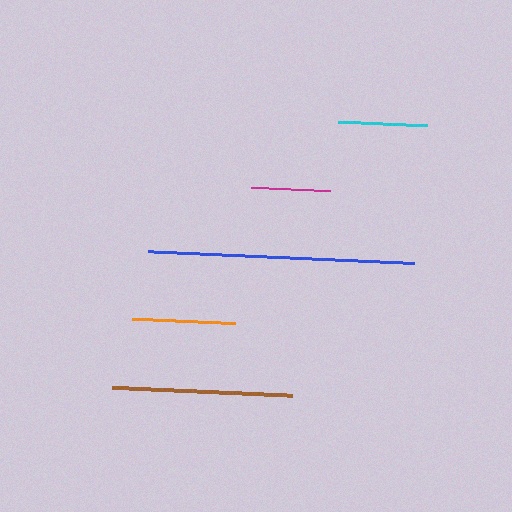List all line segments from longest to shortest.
From longest to shortest: blue, brown, orange, cyan, magenta.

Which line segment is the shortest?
The magenta line is the shortest at approximately 79 pixels.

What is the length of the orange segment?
The orange segment is approximately 103 pixels long.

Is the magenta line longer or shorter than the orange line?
The orange line is longer than the magenta line.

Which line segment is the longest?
The blue line is the longest at approximately 266 pixels.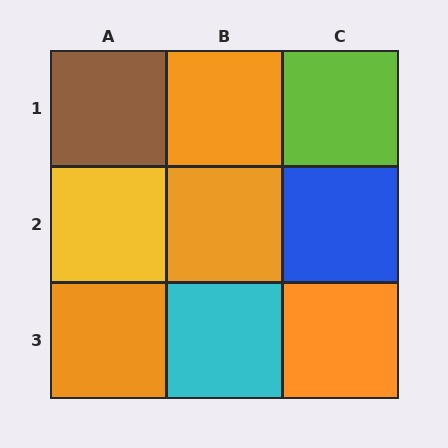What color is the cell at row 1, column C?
Lime.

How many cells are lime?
1 cell is lime.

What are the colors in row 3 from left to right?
Orange, cyan, orange.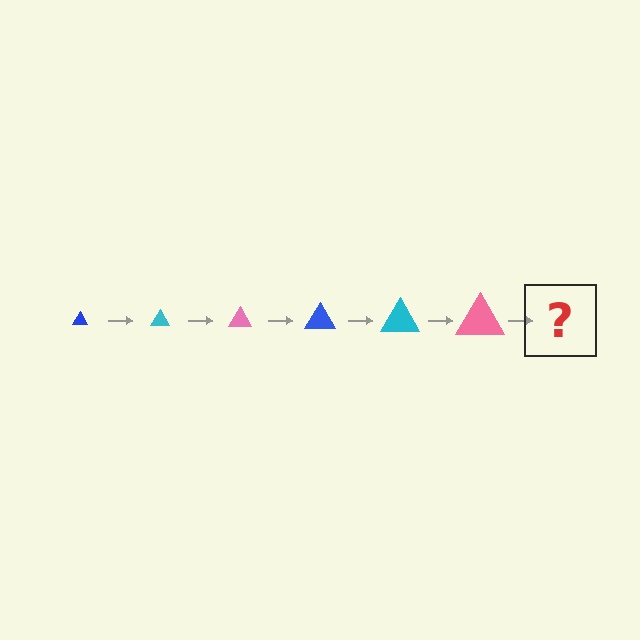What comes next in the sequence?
The next element should be a blue triangle, larger than the previous one.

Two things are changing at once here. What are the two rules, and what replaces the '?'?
The two rules are that the triangle grows larger each step and the color cycles through blue, cyan, and pink. The '?' should be a blue triangle, larger than the previous one.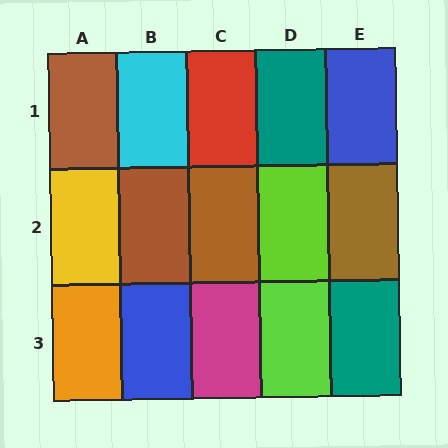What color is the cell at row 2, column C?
Brown.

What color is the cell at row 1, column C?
Red.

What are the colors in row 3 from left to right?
Orange, blue, magenta, lime, teal.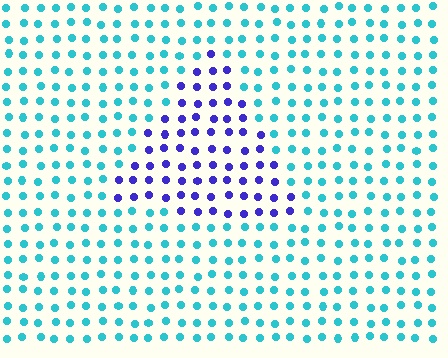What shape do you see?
I see a triangle.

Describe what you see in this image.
The image is filled with small cyan elements in a uniform arrangement. A triangle-shaped region is visible where the elements are tinted to a slightly different hue, forming a subtle color boundary.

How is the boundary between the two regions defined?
The boundary is defined purely by a slight shift in hue (about 64 degrees). Spacing, size, and orientation are identical on both sides.